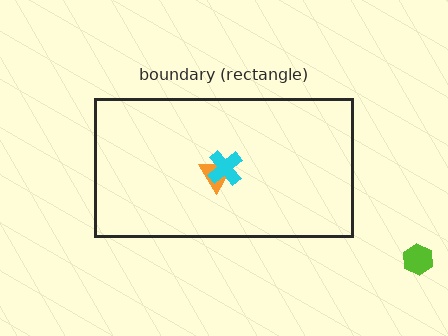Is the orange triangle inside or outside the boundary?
Inside.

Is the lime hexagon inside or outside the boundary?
Outside.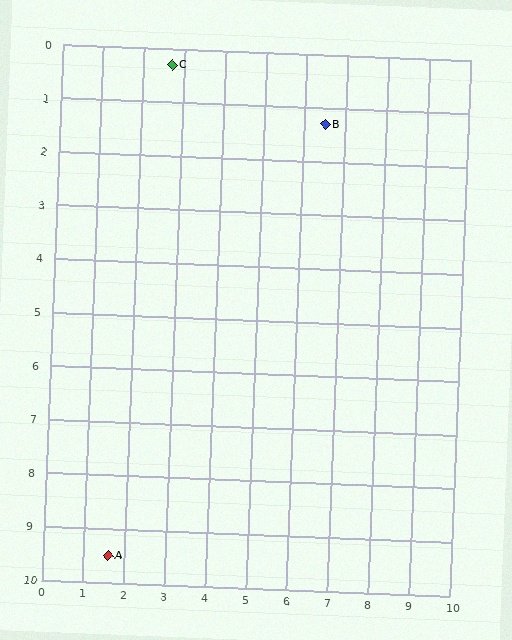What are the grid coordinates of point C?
Point C is at approximately (2.7, 0.3).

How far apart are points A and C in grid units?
Points A and C are about 9.3 grid units apart.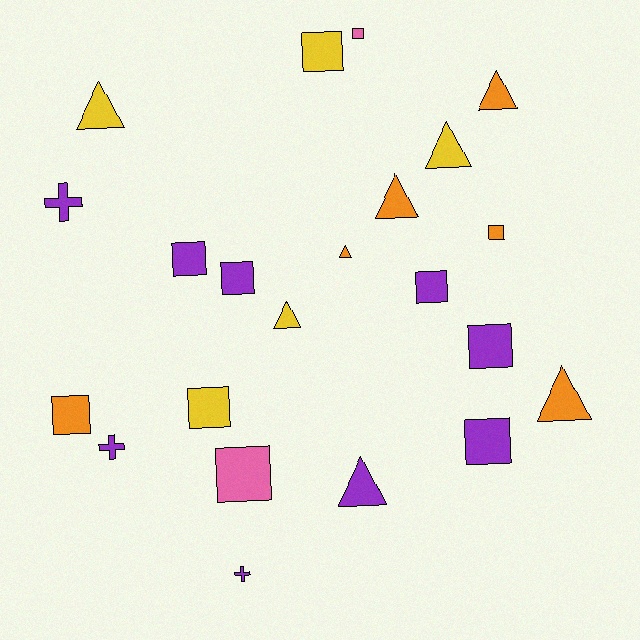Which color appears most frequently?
Purple, with 9 objects.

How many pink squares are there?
There are 2 pink squares.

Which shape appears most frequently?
Square, with 11 objects.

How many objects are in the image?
There are 22 objects.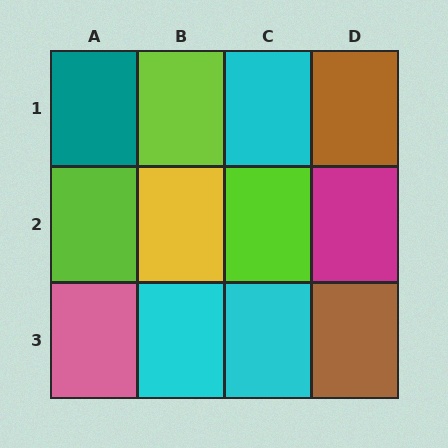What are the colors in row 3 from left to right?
Pink, cyan, cyan, brown.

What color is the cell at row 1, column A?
Teal.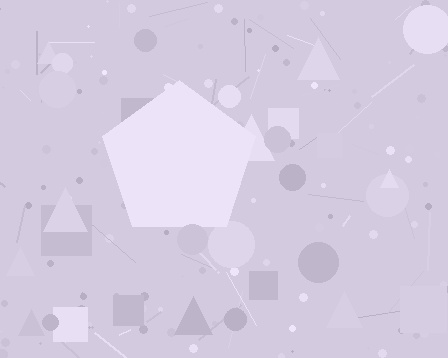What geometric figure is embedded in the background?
A pentagon is embedded in the background.